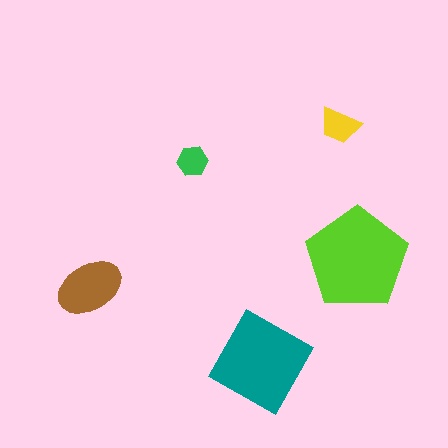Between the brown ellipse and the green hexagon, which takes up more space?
The brown ellipse.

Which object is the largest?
The lime pentagon.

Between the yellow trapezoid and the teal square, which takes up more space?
The teal square.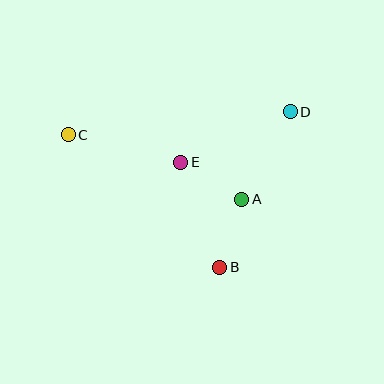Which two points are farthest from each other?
Points C and D are farthest from each other.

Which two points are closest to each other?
Points A and E are closest to each other.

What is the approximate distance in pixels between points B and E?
The distance between B and E is approximately 112 pixels.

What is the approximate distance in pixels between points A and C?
The distance between A and C is approximately 185 pixels.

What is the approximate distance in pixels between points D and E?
The distance between D and E is approximately 121 pixels.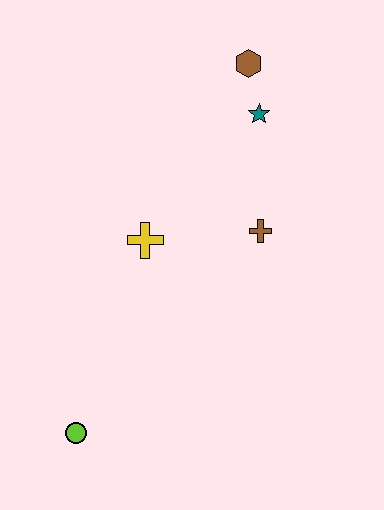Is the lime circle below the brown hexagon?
Yes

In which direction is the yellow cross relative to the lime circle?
The yellow cross is above the lime circle.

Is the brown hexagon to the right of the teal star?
No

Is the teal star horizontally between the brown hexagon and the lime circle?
No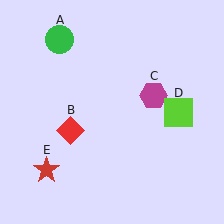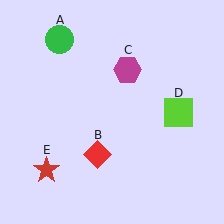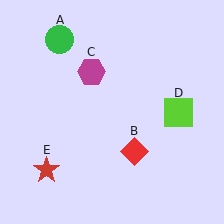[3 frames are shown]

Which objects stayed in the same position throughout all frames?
Green circle (object A) and lime square (object D) and red star (object E) remained stationary.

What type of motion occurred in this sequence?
The red diamond (object B), magenta hexagon (object C) rotated counterclockwise around the center of the scene.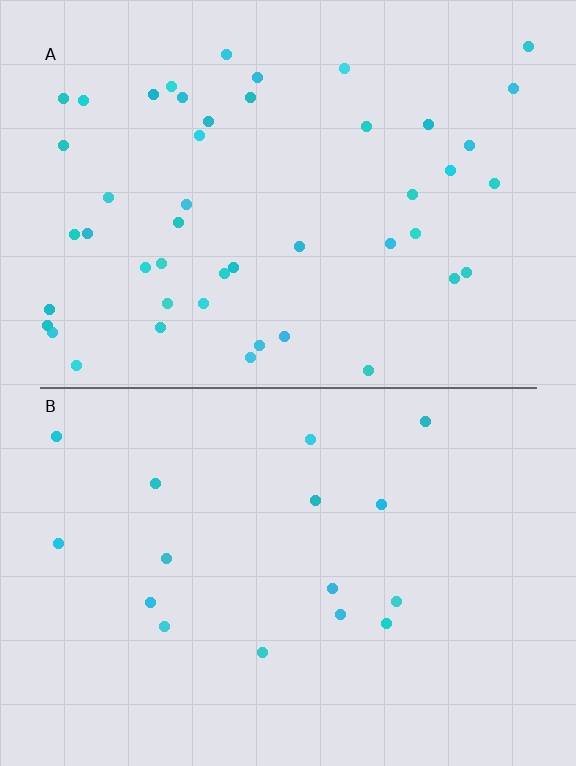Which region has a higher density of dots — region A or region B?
A (the top).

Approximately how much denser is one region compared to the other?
Approximately 2.9× — region A over region B.